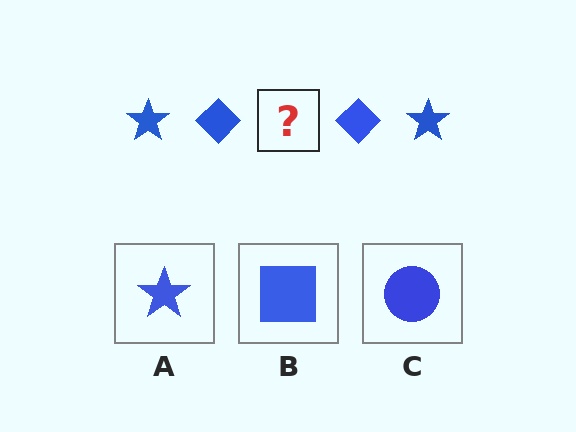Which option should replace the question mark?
Option A.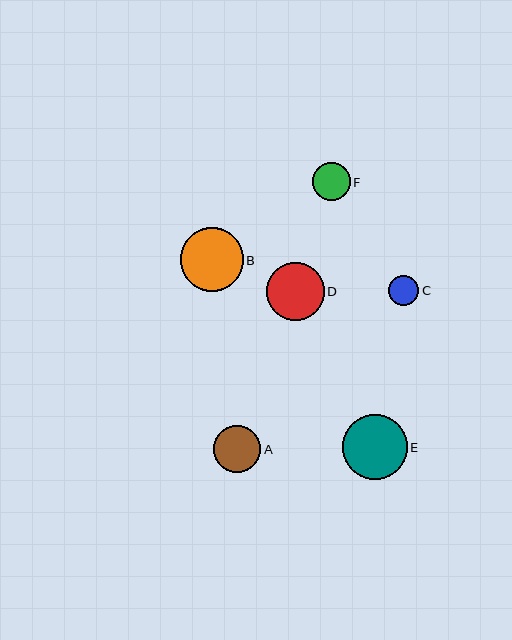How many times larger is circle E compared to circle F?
Circle E is approximately 1.7 times the size of circle F.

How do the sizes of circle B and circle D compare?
Circle B and circle D are approximately the same size.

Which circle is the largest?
Circle E is the largest with a size of approximately 65 pixels.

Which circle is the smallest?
Circle C is the smallest with a size of approximately 30 pixels.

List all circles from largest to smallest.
From largest to smallest: E, B, D, A, F, C.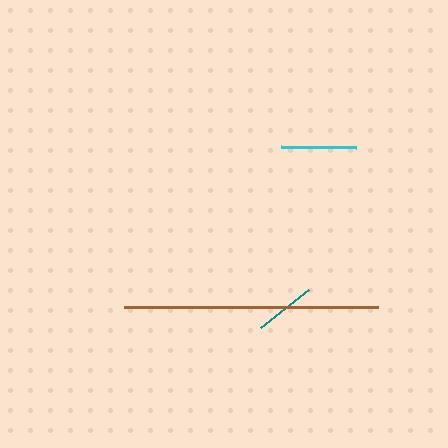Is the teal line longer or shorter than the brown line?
The brown line is longer than the teal line.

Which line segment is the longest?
The brown line is the longest at approximately 254 pixels.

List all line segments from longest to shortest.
From longest to shortest: brown, cyan, teal.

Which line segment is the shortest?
The teal line is the shortest at approximately 62 pixels.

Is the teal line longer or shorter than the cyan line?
The cyan line is longer than the teal line.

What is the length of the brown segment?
The brown segment is approximately 254 pixels long.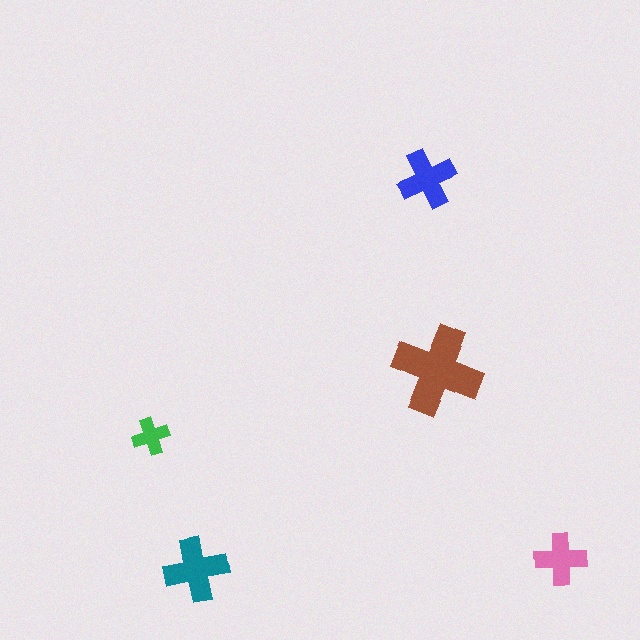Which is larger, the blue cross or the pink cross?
The blue one.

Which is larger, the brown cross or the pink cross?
The brown one.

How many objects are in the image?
There are 5 objects in the image.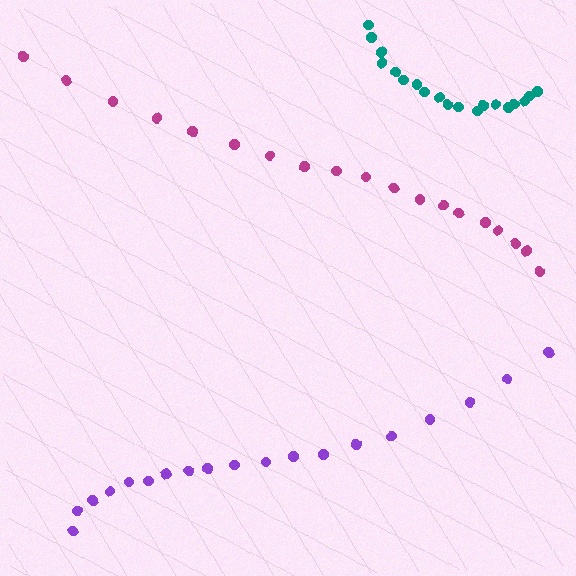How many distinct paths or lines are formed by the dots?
There are 3 distinct paths.